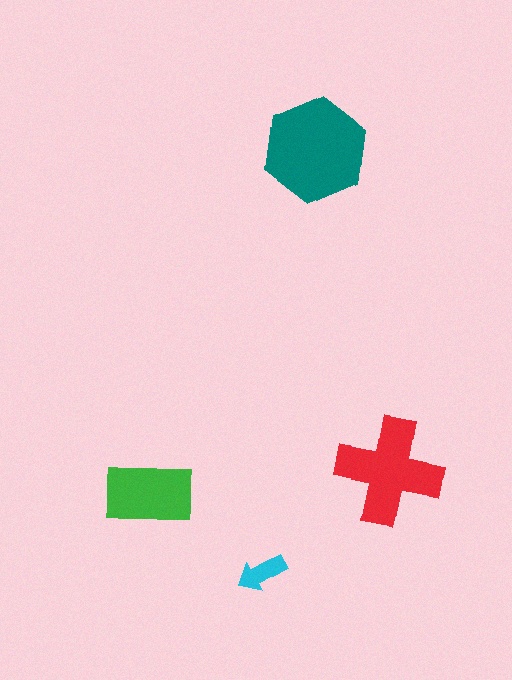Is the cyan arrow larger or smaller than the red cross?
Smaller.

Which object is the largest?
The teal hexagon.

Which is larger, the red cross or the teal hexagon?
The teal hexagon.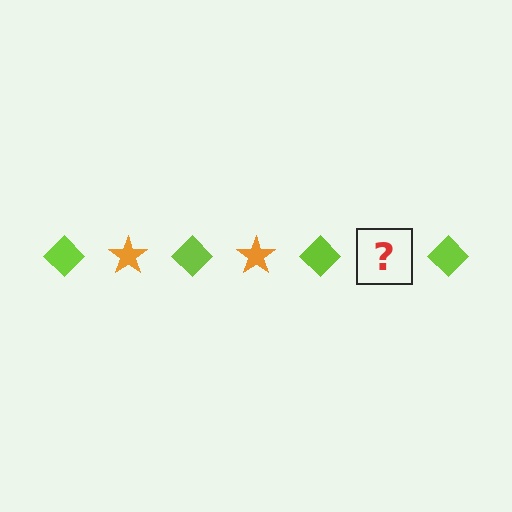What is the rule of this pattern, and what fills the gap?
The rule is that the pattern alternates between lime diamond and orange star. The gap should be filled with an orange star.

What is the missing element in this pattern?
The missing element is an orange star.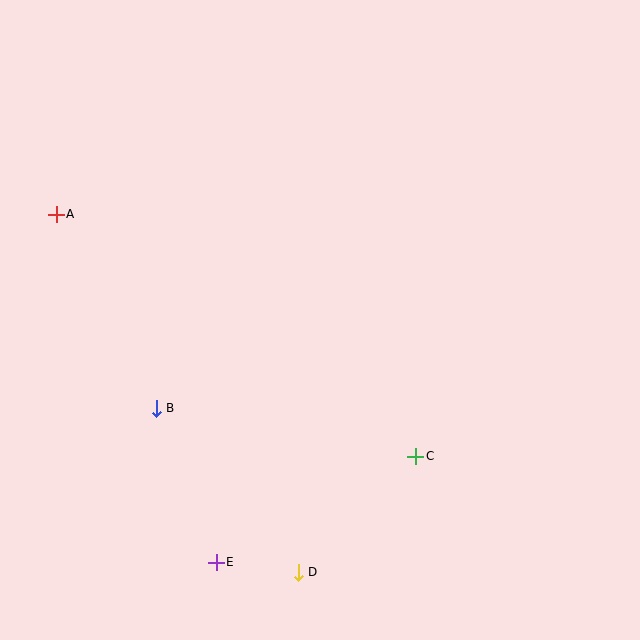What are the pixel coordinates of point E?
Point E is at (216, 562).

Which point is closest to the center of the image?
Point C at (416, 456) is closest to the center.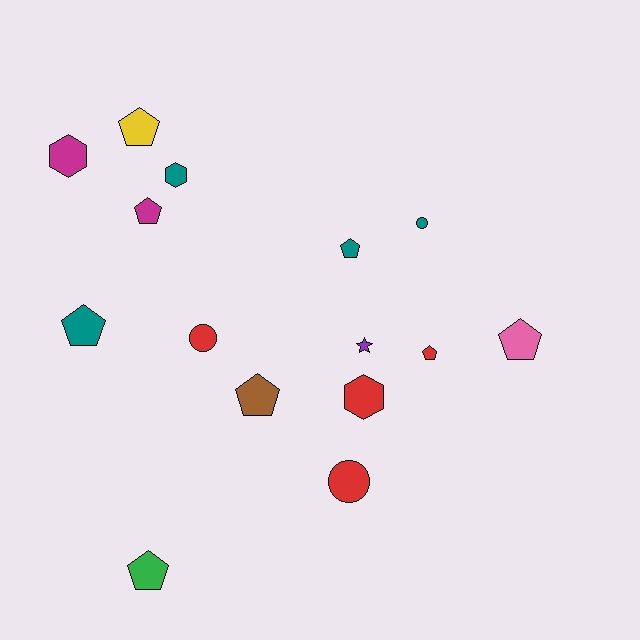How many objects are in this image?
There are 15 objects.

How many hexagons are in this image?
There are 3 hexagons.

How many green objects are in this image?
There is 1 green object.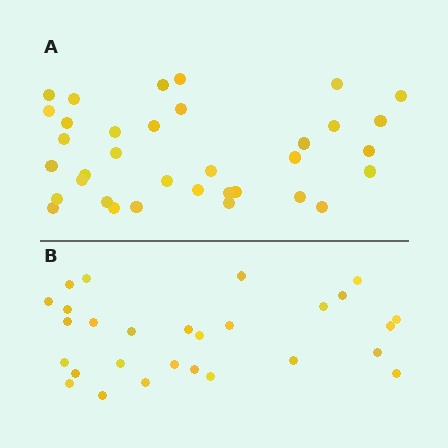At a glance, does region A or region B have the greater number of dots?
Region A (the top region) has more dots.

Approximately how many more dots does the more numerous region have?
Region A has roughly 8 or so more dots than region B.